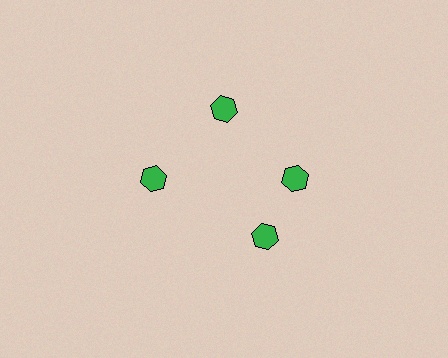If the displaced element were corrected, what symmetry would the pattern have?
It would have 4-fold rotational symmetry — the pattern would map onto itself every 90 degrees.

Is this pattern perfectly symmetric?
No. The 4 green hexagons are arranged in a ring, but one element near the 6 o'clock position is rotated out of alignment along the ring, breaking the 4-fold rotational symmetry.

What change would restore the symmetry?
The symmetry would be restored by rotating it back into even spacing with its neighbors so that all 4 hexagons sit at equal angles and equal distance from the center.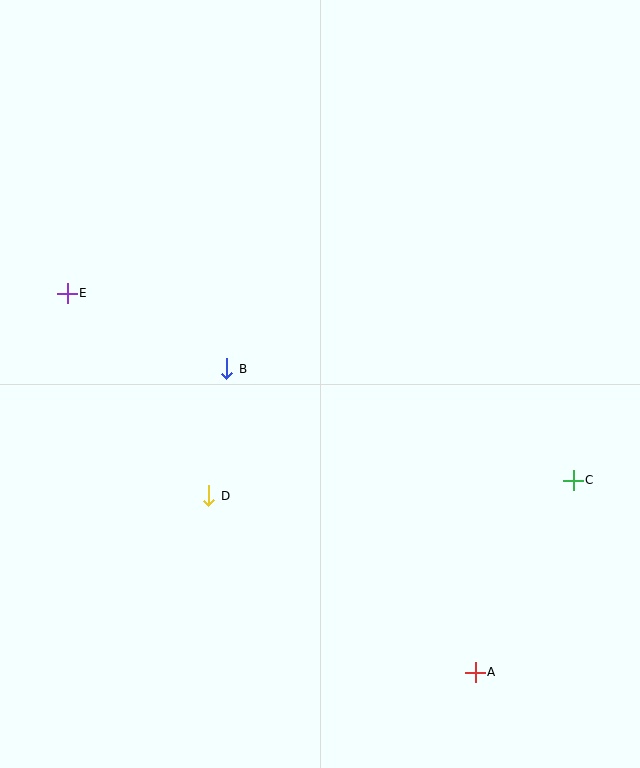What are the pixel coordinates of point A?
Point A is at (475, 672).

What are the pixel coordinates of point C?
Point C is at (573, 480).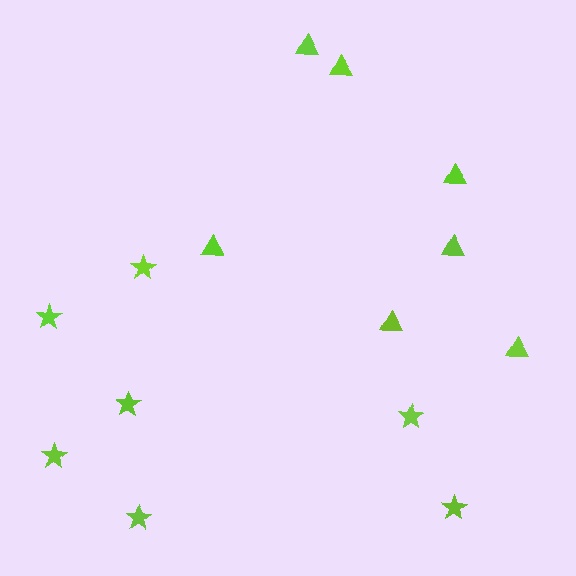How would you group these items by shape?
There are 2 groups: one group of stars (7) and one group of triangles (7).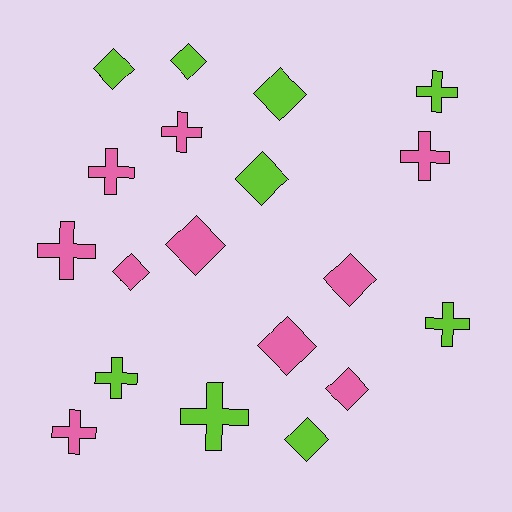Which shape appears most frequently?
Diamond, with 10 objects.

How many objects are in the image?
There are 19 objects.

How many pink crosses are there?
There are 5 pink crosses.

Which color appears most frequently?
Pink, with 10 objects.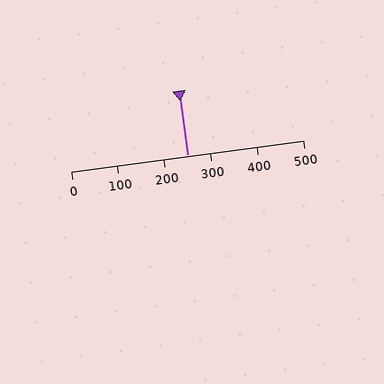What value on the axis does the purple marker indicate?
The marker indicates approximately 250.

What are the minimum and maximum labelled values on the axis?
The axis runs from 0 to 500.